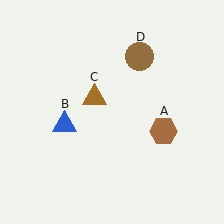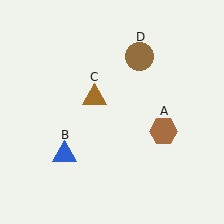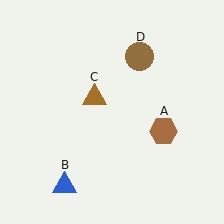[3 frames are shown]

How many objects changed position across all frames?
1 object changed position: blue triangle (object B).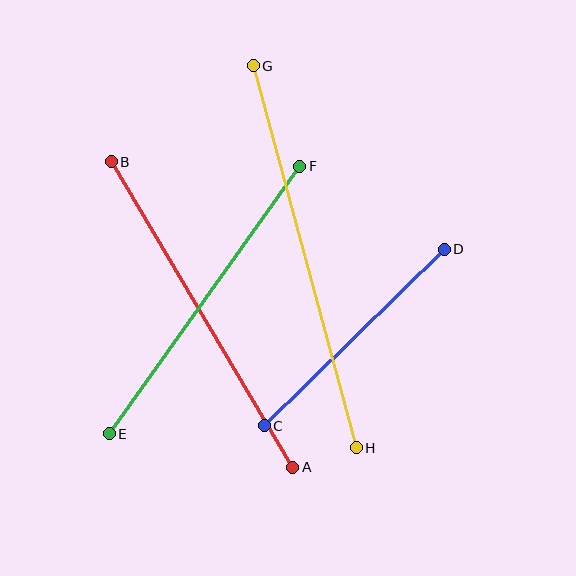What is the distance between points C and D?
The distance is approximately 252 pixels.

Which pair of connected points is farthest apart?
Points G and H are farthest apart.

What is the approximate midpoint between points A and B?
The midpoint is at approximately (202, 315) pixels.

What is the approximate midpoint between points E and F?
The midpoint is at approximately (205, 300) pixels.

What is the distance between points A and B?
The distance is approximately 355 pixels.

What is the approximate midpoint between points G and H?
The midpoint is at approximately (305, 257) pixels.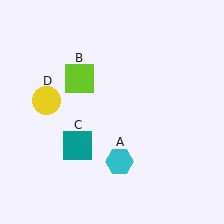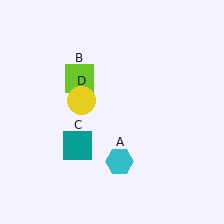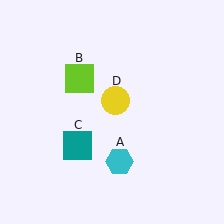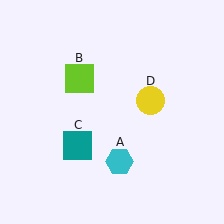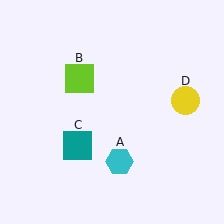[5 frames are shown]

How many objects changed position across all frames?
1 object changed position: yellow circle (object D).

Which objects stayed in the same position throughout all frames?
Cyan hexagon (object A) and lime square (object B) and teal square (object C) remained stationary.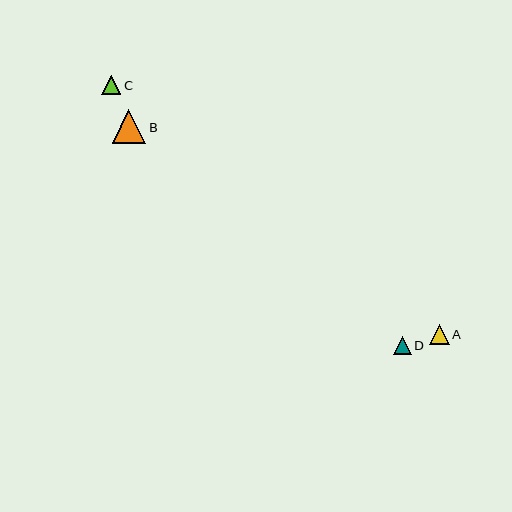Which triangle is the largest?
Triangle B is the largest with a size of approximately 33 pixels.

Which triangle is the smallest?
Triangle D is the smallest with a size of approximately 17 pixels.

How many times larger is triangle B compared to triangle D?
Triangle B is approximately 1.9 times the size of triangle D.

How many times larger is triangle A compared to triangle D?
Triangle A is approximately 1.1 times the size of triangle D.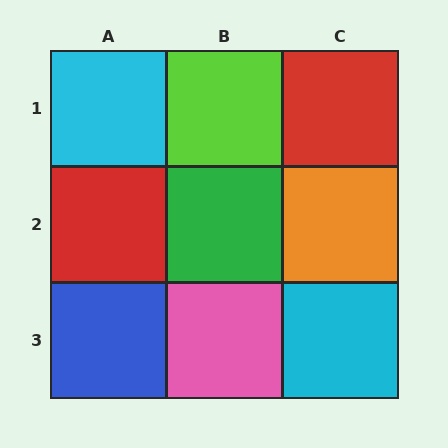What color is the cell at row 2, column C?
Orange.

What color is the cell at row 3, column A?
Blue.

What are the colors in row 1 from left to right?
Cyan, lime, red.